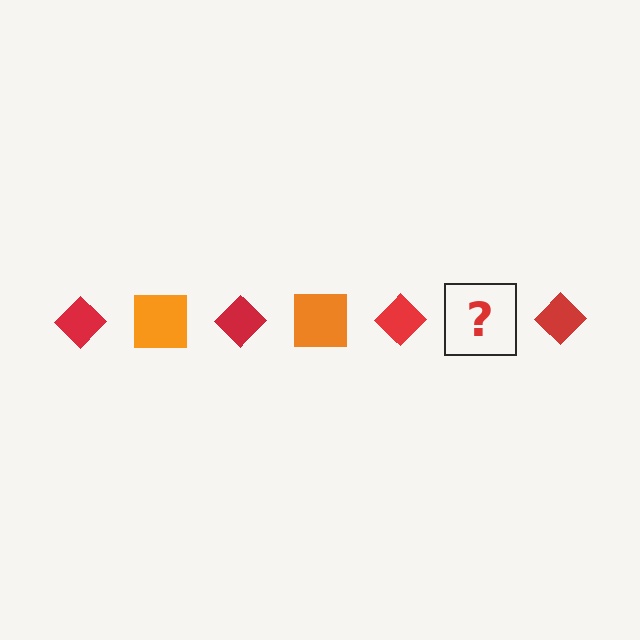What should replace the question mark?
The question mark should be replaced with an orange square.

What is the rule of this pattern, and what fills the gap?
The rule is that the pattern alternates between red diamond and orange square. The gap should be filled with an orange square.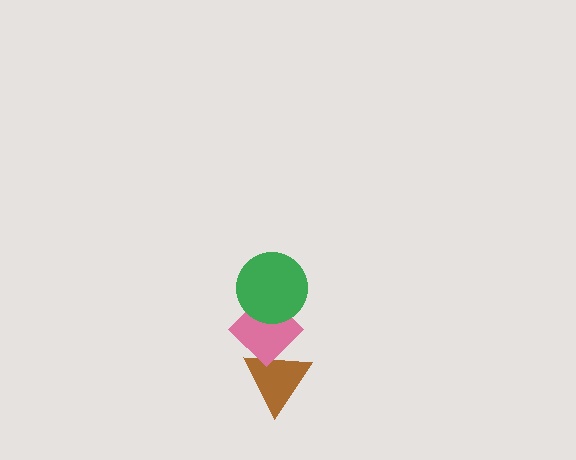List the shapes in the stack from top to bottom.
From top to bottom: the green circle, the pink diamond, the brown triangle.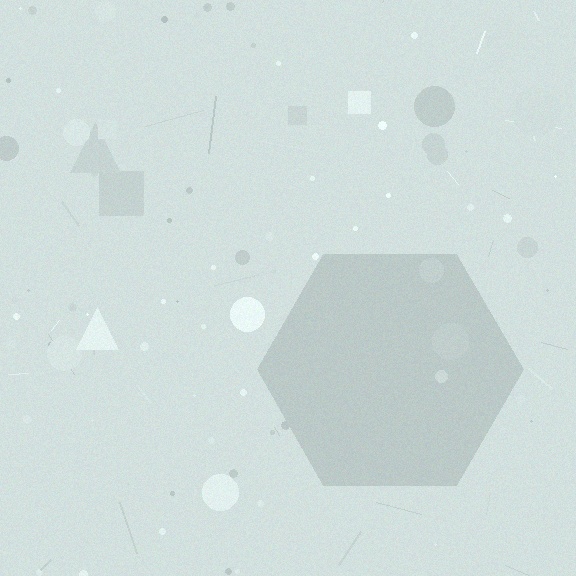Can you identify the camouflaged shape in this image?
The camouflaged shape is a hexagon.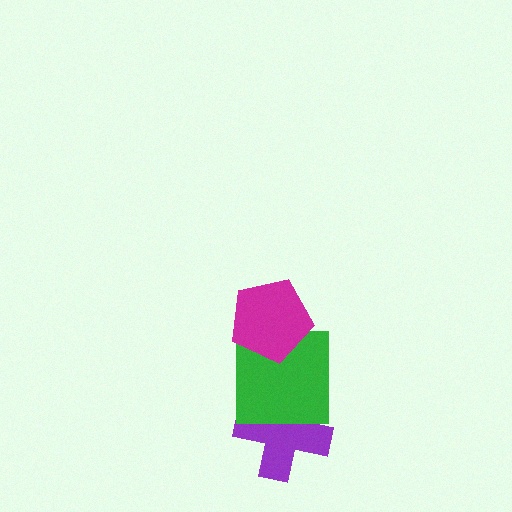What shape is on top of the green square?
The magenta pentagon is on top of the green square.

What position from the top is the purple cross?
The purple cross is 3rd from the top.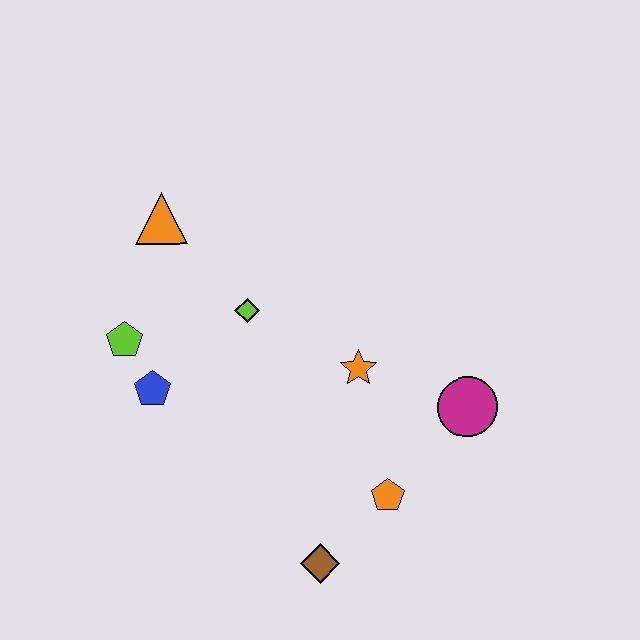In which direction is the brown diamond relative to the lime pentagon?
The brown diamond is below the lime pentagon.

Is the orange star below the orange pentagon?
No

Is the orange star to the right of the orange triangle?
Yes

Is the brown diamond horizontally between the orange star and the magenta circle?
No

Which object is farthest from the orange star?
The orange triangle is farthest from the orange star.